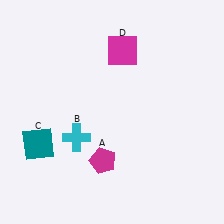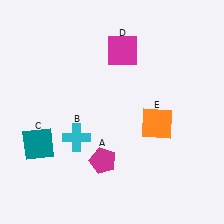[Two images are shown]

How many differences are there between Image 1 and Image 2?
There is 1 difference between the two images.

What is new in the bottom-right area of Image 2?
An orange square (E) was added in the bottom-right area of Image 2.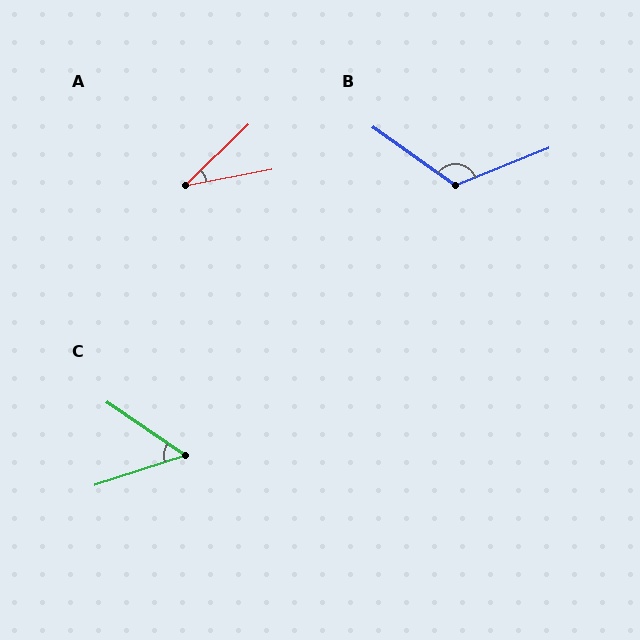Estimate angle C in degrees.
Approximately 53 degrees.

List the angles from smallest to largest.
A (34°), C (53°), B (123°).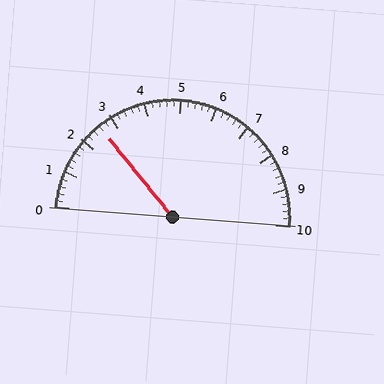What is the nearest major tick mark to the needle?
The nearest major tick mark is 3.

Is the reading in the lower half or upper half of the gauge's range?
The reading is in the lower half of the range (0 to 10).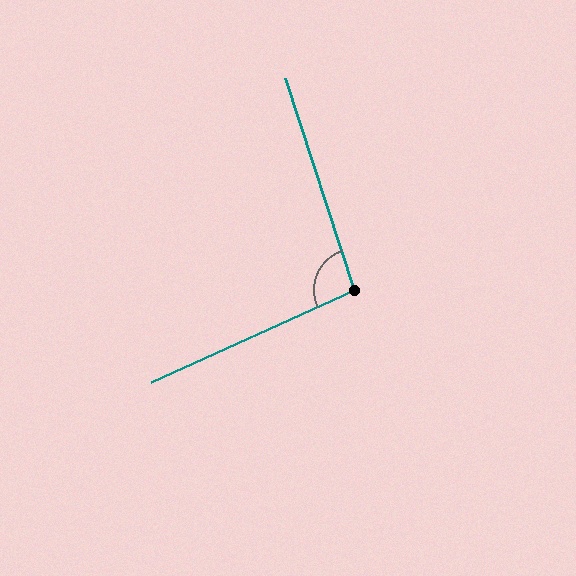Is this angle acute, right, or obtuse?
It is obtuse.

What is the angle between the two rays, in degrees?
Approximately 96 degrees.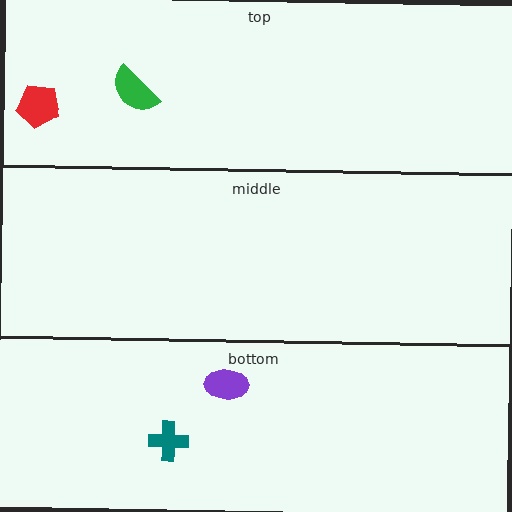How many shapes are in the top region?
2.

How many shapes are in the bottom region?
2.